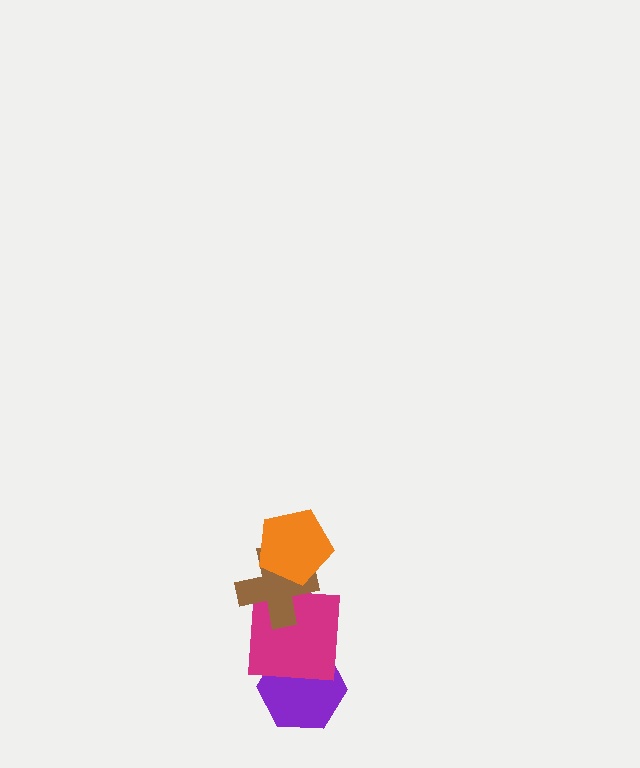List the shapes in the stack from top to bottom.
From top to bottom: the orange pentagon, the brown cross, the magenta square, the purple hexagon.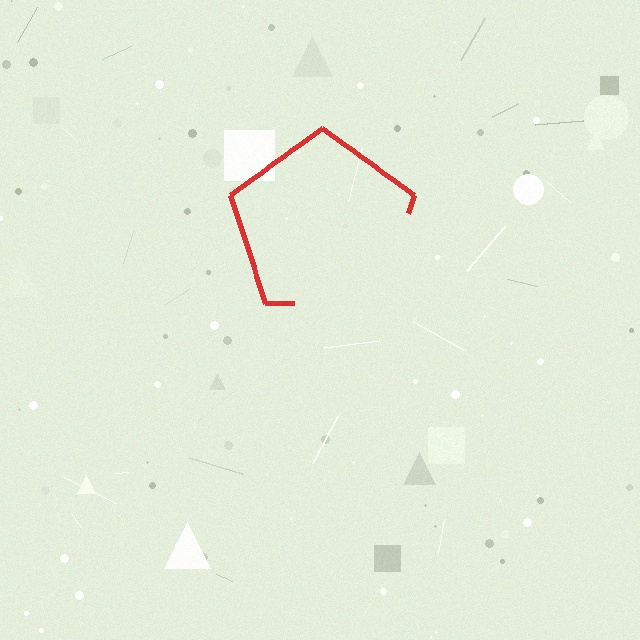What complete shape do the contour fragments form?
The contour fragments form a pentagon.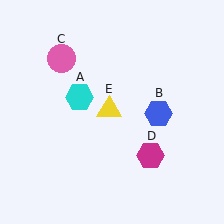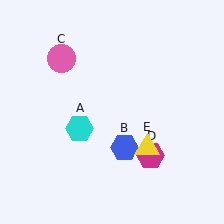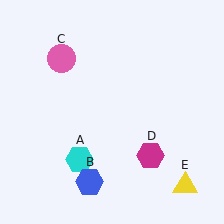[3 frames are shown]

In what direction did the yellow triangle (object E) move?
The yellow triangle (object E) moved down and to the right.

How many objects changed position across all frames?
3 objects changed position: cyan hexagon (object A), blue hexagon (object B), yellow triangle (object E).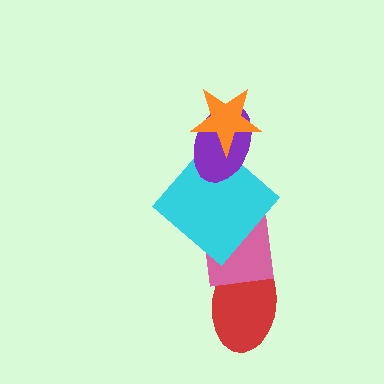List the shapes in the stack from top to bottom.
From top to bottom: the orange star, the purple ellipse, the cyan diamond, the pink square, the red ellipse.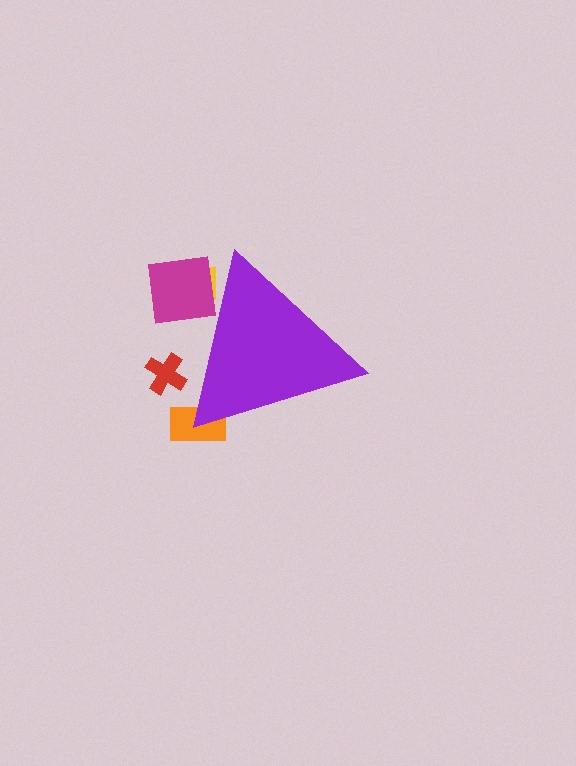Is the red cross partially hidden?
Yes, the red cross is partially hidden behind the purple triangle.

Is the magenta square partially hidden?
Yes, the magenta square is partially hidden behind the purple triangle.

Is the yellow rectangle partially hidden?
Yes, the yellow rectangle is partially hidden behind the purple triangle.